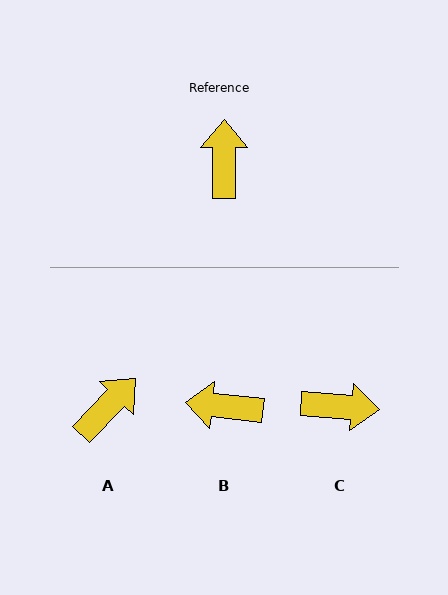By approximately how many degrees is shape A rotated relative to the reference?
Approximately 44 degrees clockwise.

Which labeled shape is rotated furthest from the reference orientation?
C, about 94 degrees away.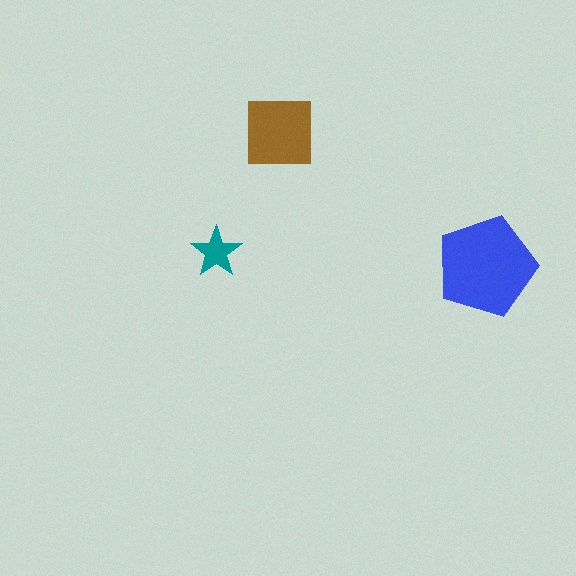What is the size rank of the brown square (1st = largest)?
2nd.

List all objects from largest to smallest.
The blue pentagon, the brown square, the teal star.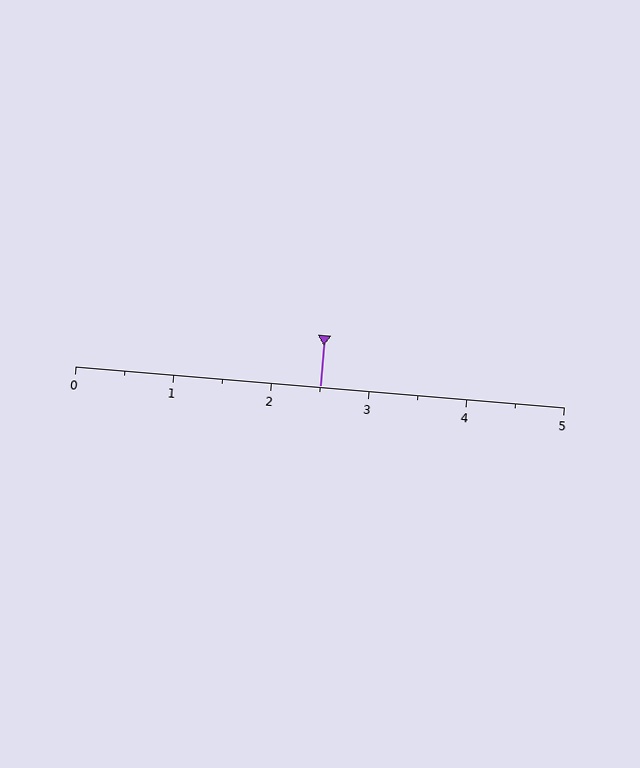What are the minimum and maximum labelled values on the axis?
The axis runs from 0 to 5.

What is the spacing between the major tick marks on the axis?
The major ticks are spaced 1 apart.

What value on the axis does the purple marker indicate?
The marker indicates approximately 2.5.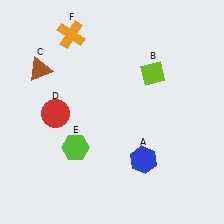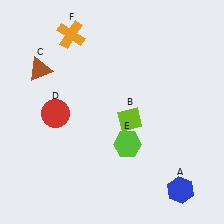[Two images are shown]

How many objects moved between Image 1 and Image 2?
3 objects moved between the two images.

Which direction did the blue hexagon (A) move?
The blue hexagon (A) moved right.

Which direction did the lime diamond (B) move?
The lime diamond (B) moved down.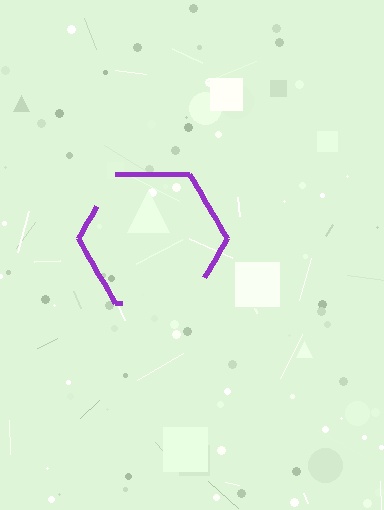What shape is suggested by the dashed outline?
The dashed outline suggests a hexagon.